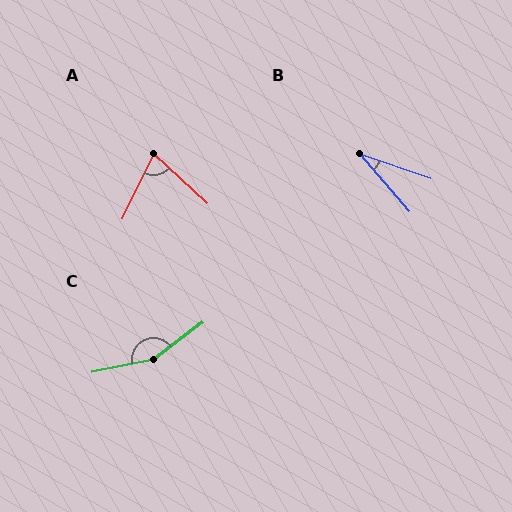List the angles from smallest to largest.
B (31°), A (73°), C (154°).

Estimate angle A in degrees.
Approximately 73 degrees.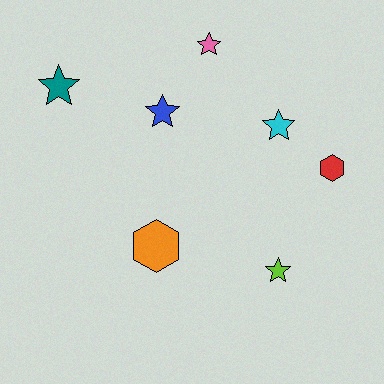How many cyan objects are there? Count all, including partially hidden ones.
There is 1 cyan object.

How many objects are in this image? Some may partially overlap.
There are 7 objects.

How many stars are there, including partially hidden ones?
There are 5 stars.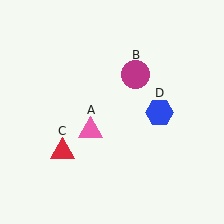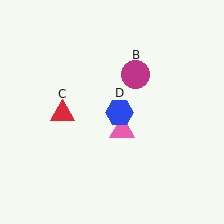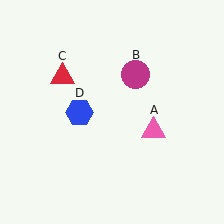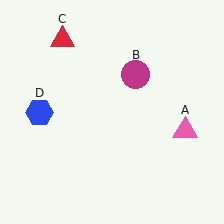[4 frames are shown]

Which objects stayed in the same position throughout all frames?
Magenta circle (object B) remained stationary.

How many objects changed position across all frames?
3 objects changed position: pink triangle (object A), red triangle (object C), blue hexagon (object D).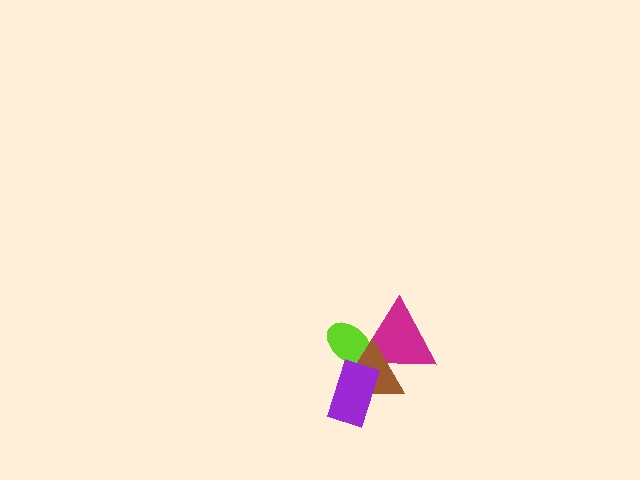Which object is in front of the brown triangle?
The purple rectangle is in front of the brown triangle.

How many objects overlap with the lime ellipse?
3 objects overlap with the lime ellipse.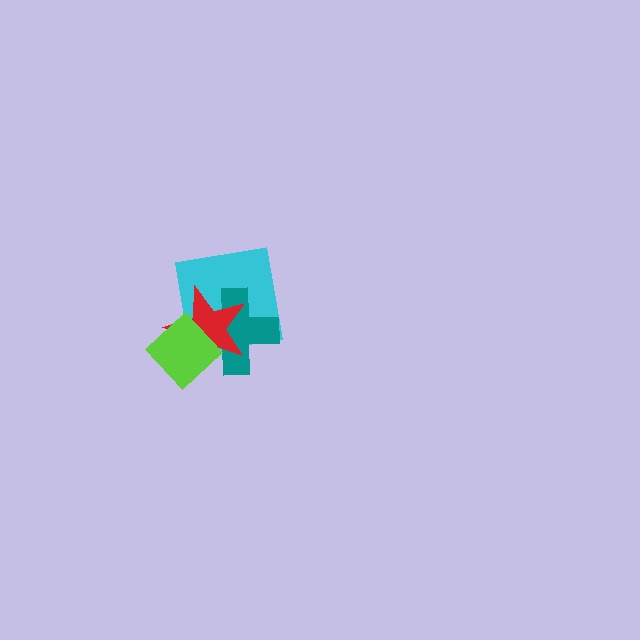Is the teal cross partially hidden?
Yes, it is partially covered by another shape.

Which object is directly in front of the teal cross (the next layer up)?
The red star is directly in front of the teal cross.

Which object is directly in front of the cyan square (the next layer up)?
The teal cross is directly in front of the cyan square.